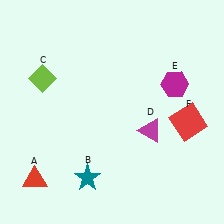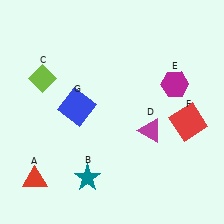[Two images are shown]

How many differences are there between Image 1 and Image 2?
There is 1 difference between the two images.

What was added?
A blue square (G) was added in Image 2.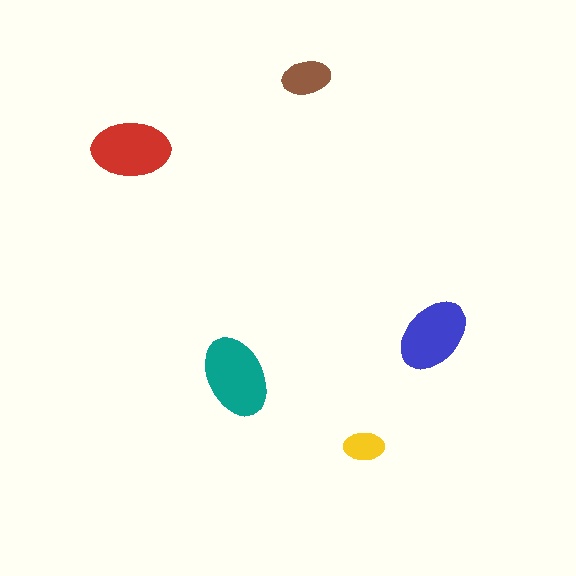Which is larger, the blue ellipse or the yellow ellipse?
The blue one.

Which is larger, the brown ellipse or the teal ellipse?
The teal one.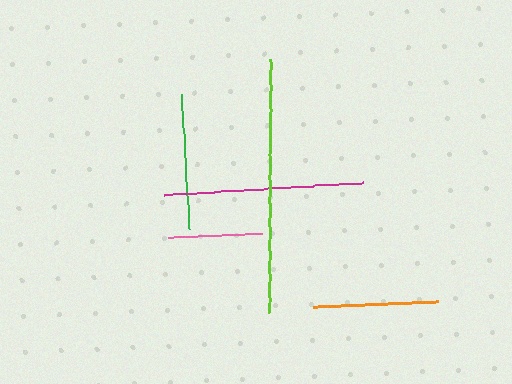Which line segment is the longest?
The lime line is the longest at approximately 253 pixels.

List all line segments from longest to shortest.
From longest to shortest: lime, magenta, green, orange, pink.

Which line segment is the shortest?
The pink line is the shortest at approximately 94 pixels.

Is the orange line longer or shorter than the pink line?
The orange line is longer than the pink line.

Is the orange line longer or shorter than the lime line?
The lime line is longer than the orange line.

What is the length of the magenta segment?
The magenta segment is approximately 199 pixels long.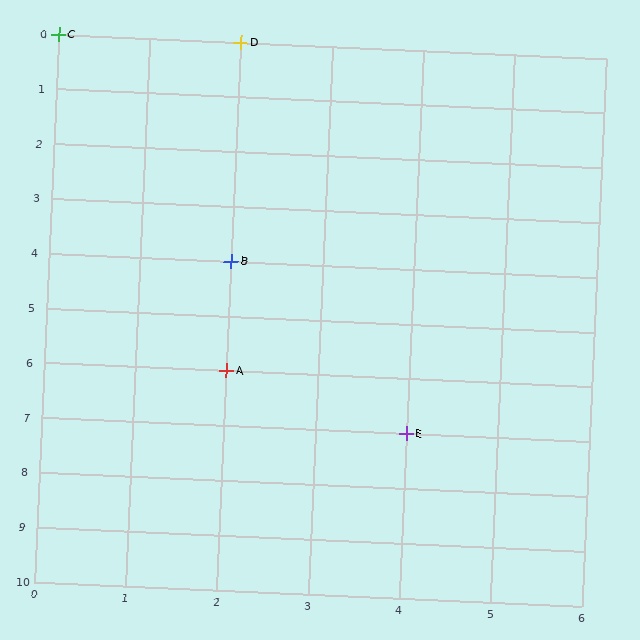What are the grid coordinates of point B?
Point B is at grid coordinates (2, 4).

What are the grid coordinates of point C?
Point C is at grid coordinates (0, 0).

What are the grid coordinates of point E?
Point E is at grid coordinates (4, 7).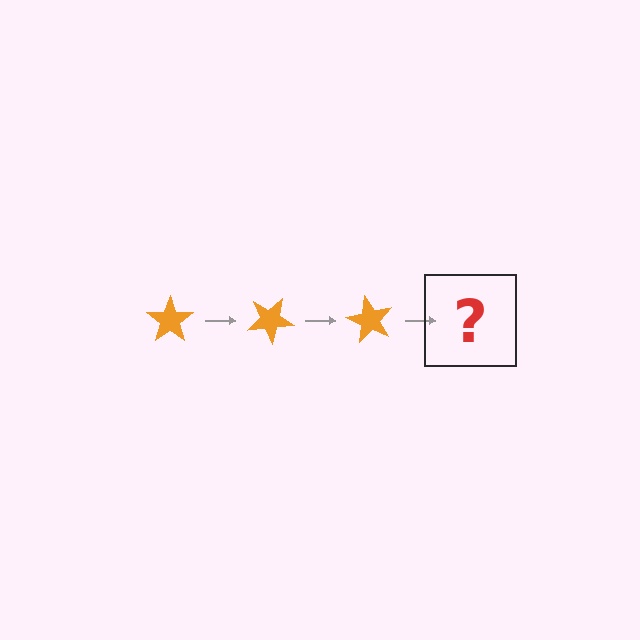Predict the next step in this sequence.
The next step is an orange star rotated 90 degrees.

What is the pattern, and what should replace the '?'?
The pattern is that the star rotates 30 degrees each step. The '?' should be an orange star rotated 90 degrees.